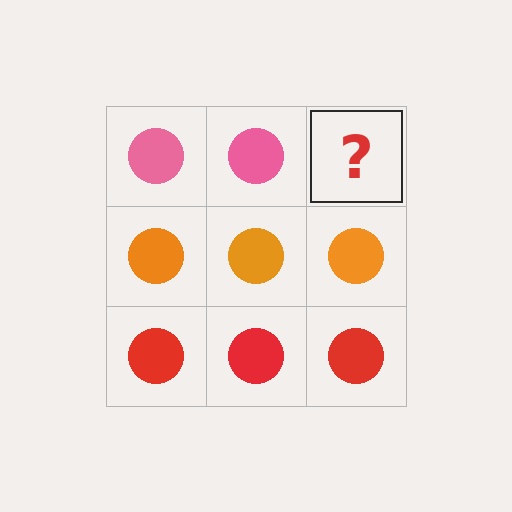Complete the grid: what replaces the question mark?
The question mark should be replaced with a pink circle.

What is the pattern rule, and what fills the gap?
The rule is that each row has a consistent color. The gap should be filled with a pink circle.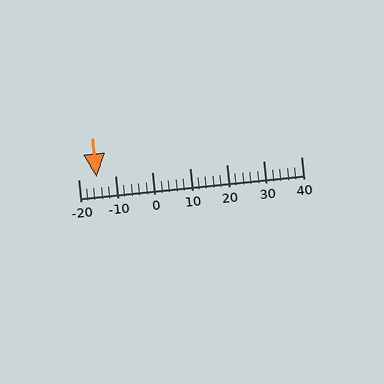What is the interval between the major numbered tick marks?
The major tick marks are spaced 10 units apart.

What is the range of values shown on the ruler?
The ruler shows values from -20 to 40.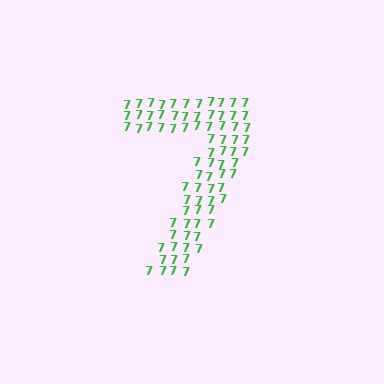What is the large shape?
The large shape is the digit 7.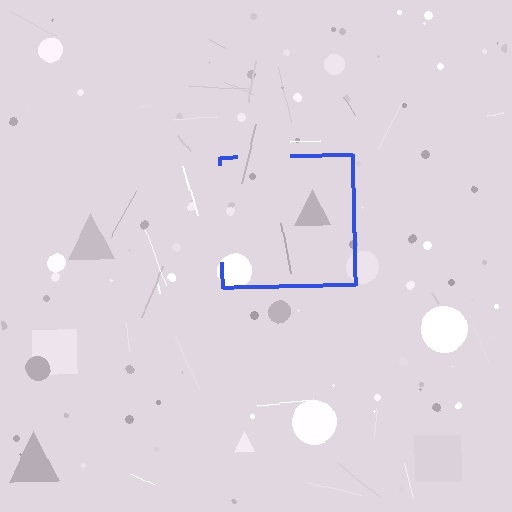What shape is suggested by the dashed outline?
The dashed outline suggests a square.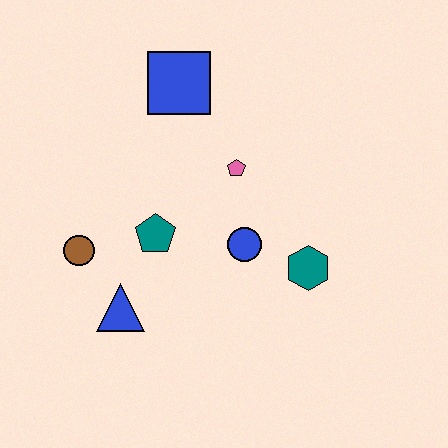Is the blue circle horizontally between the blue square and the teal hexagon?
Yes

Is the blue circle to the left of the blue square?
No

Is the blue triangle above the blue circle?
No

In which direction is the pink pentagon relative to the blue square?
The pink pentagon is below the blue square.